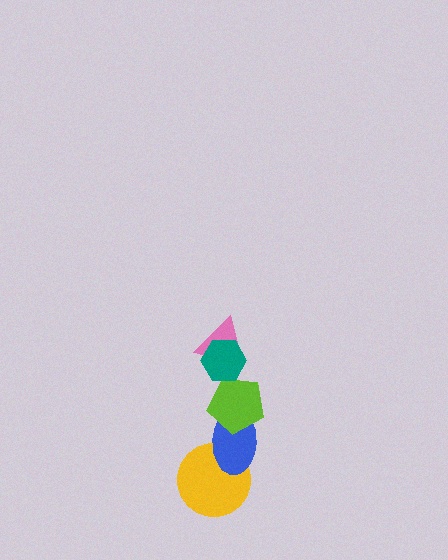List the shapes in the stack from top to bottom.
From top to bottom: the teal hexagon, the pink triangle, the lime pentagon, the blue ellipse, the yellow circle.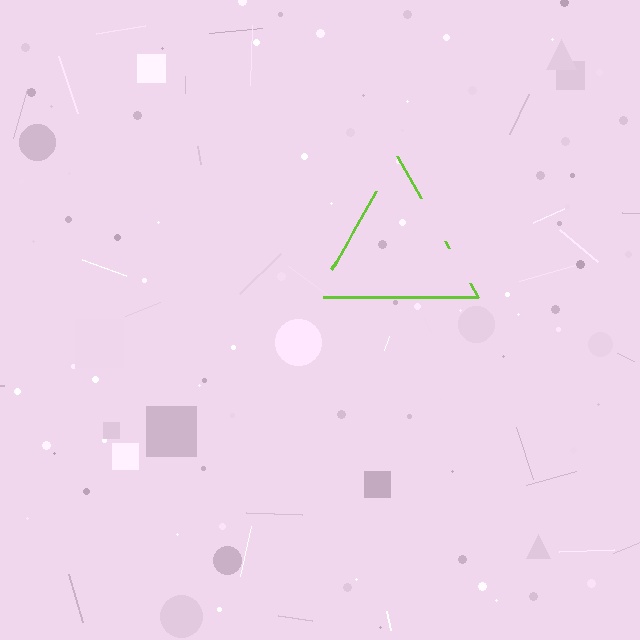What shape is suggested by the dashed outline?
The dashed outline suggests a triangle.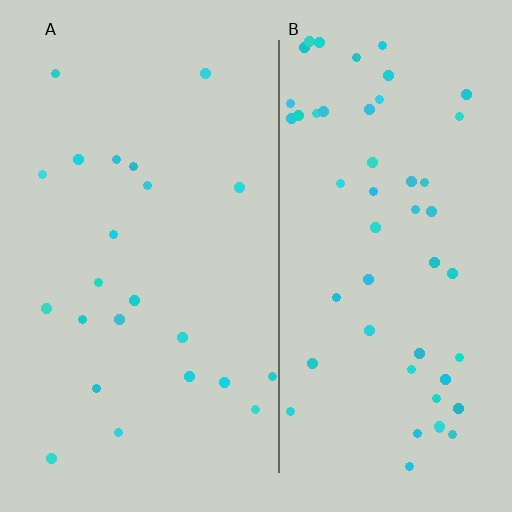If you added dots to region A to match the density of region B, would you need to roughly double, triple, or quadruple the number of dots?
Approximately double.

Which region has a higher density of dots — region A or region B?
B (the right).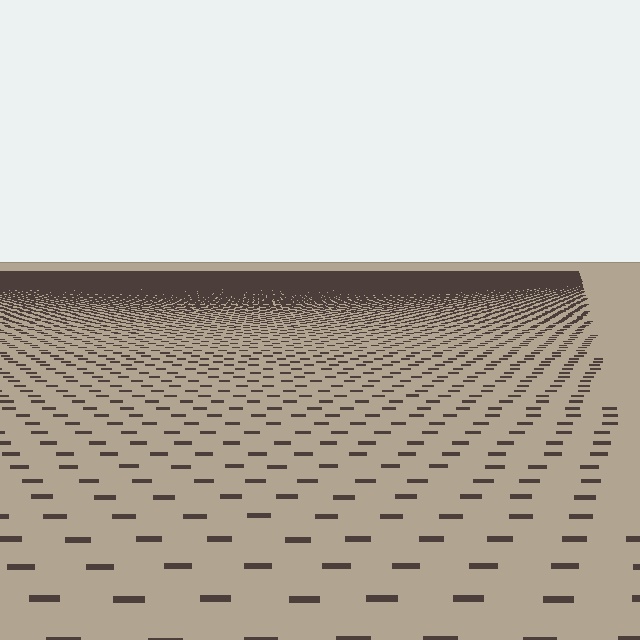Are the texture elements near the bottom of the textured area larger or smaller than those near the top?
Larger. Near the bottom, elements are closer to the viewer and appear at a bigger on-screen size.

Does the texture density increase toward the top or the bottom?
Density increases toward the top.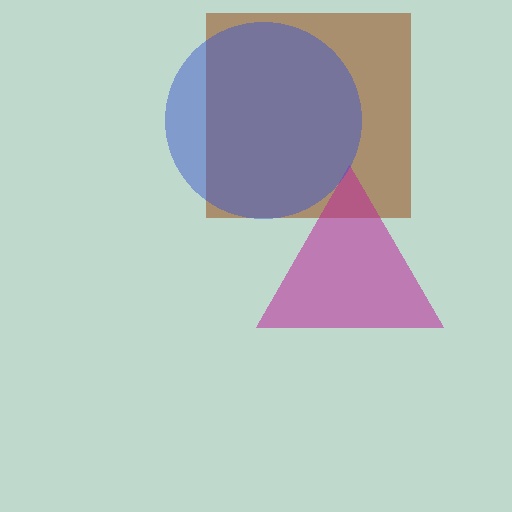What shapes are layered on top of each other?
The layered shapes are: a brown square, a magenta triangle, a blue circle.